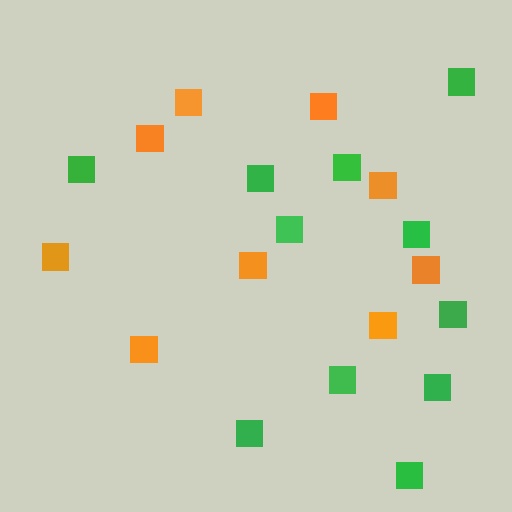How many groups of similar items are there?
There are 2 groups: one group of orange squares (9) and one group of green squares (11).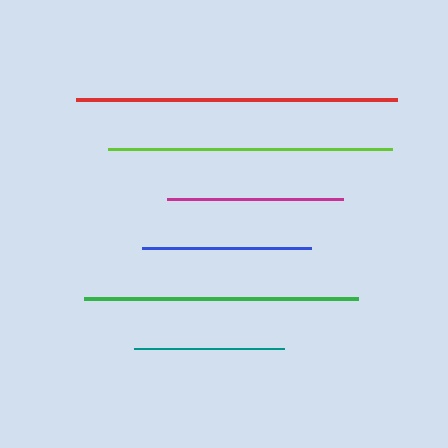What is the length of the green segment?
The green segment is approximately 275 pixels long.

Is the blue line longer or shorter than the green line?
The green line is longer than the blue line.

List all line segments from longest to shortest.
From longest to shortest: red, lime, green, magenta, blue, teal.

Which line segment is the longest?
The red line is the longest at approximately 321 pixels.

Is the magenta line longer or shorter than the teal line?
The magenta line is longer than the teal line.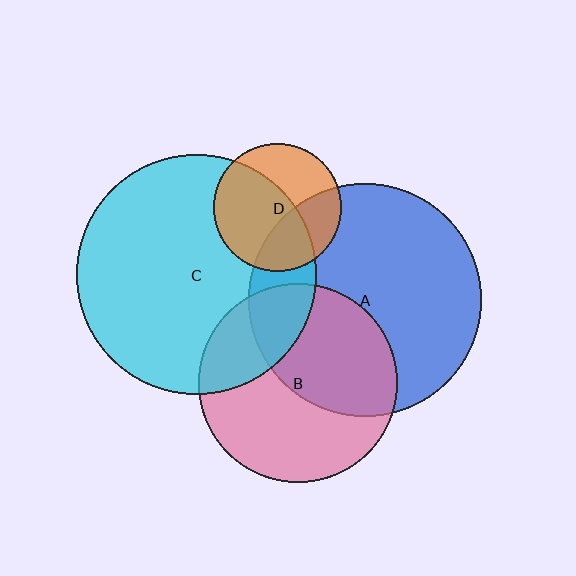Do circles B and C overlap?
Yes.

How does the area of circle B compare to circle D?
Approximately 2.4 times.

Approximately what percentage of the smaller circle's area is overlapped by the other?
Approximately 25%.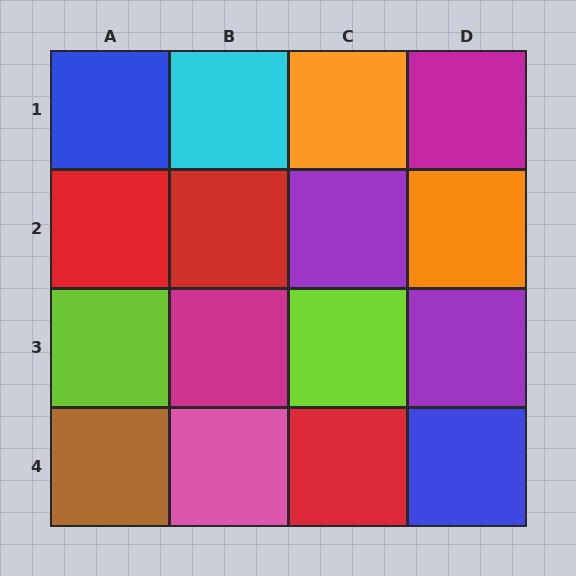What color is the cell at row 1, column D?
Magenta.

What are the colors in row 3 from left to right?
Lime, magenta, lime, purple.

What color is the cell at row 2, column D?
Orange.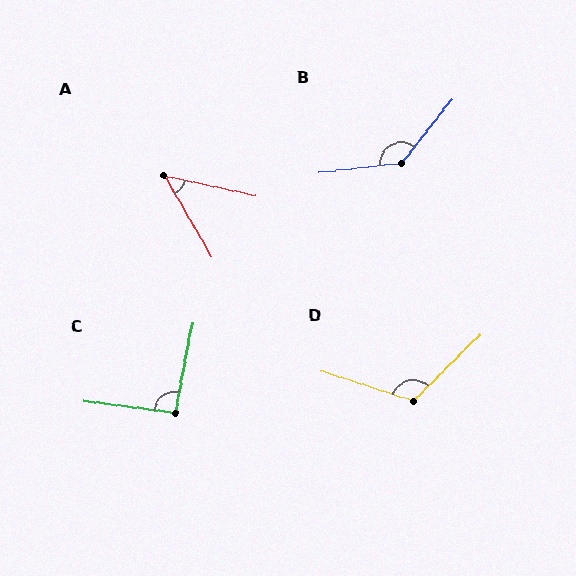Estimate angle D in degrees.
Approximately 118 degrees.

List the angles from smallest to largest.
A (47°), C (93°), D (118°), B (135°).